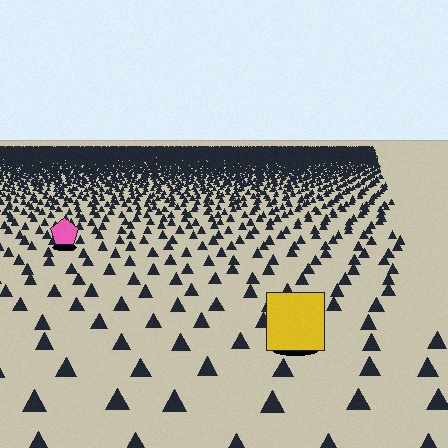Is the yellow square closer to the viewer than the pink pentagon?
Yes. The yellow square is closer — you can tell from the texture gradient: the ground texture is coarser near it.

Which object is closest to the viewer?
The yellow square is closest. The texture marks near it are larger and more spread out.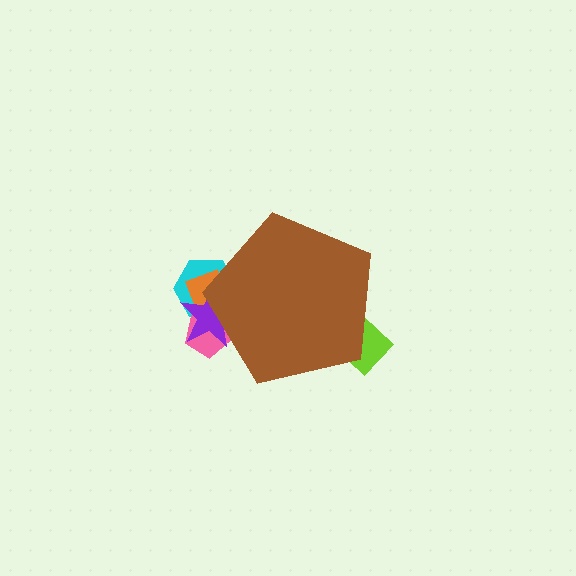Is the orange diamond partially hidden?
Yes, the orange diamond is partially hidden behind the brown pentagon.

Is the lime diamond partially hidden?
Yes, the lime diamond is partially hidden behind the brown pentagon.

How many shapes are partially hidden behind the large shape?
5 shapes are partially hidden.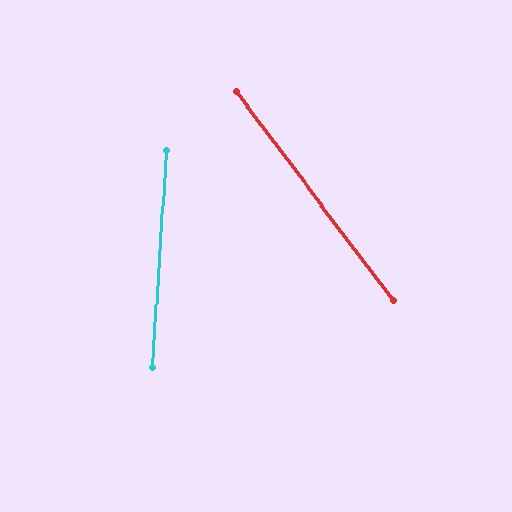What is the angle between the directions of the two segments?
Approximately 40 degrees.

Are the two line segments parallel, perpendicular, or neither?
Neither parallel nor perpendicular — they differ by about 40°.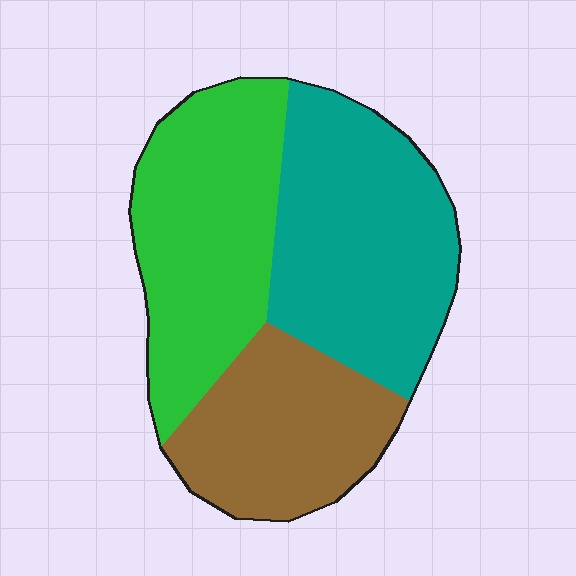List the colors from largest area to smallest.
From largest to smallest: teal, green, brown.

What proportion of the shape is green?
Green covers 35% of the shape.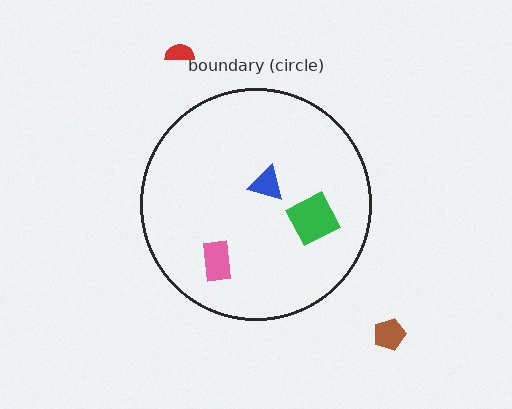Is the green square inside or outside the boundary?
Inside.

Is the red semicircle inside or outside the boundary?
Outside.